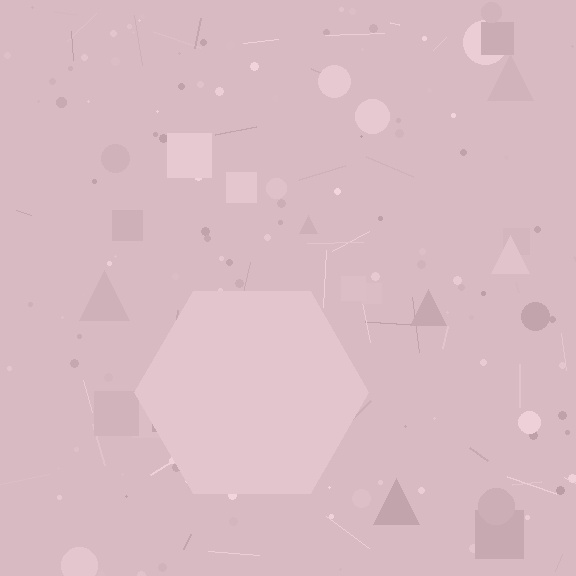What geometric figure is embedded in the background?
A hexagon is embedded in the background.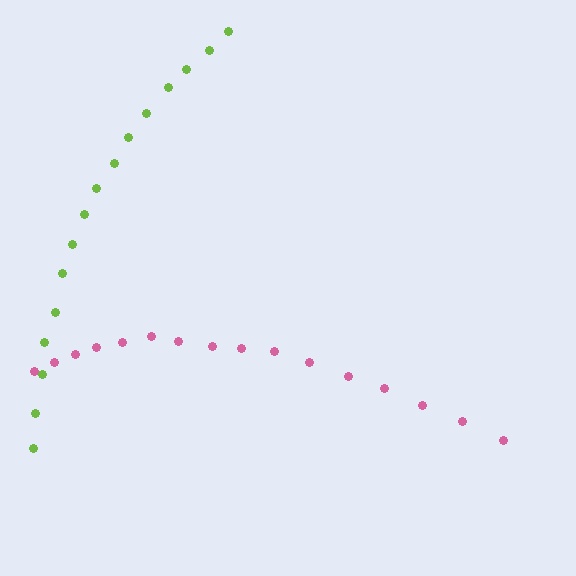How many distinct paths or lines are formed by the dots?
There are 2 distinct paths.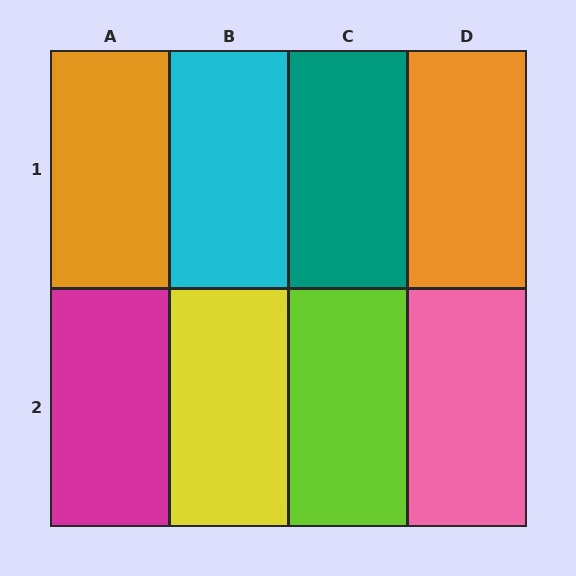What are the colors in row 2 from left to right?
Magenta, yellow, lime, pink.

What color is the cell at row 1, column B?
Cyan.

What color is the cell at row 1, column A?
Orange.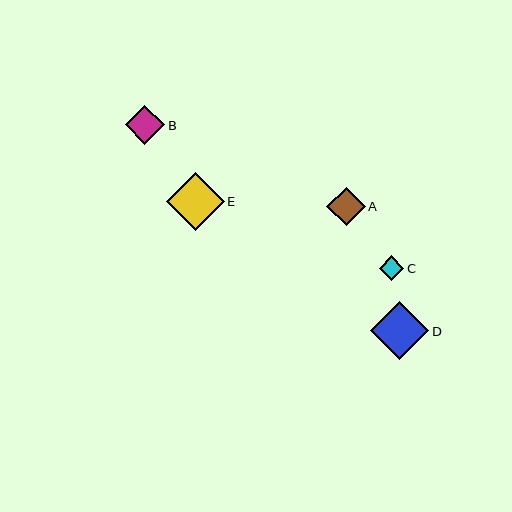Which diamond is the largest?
Diamond D is the largest with a size of approximately 58 pixels.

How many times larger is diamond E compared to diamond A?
Diamond E is approximately 1.5 times the size of diamond A.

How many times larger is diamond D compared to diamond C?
Diamond D is approximately 2.4 times the size of diamond C.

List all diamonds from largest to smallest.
From largest to smallest: D, E, B, A, C.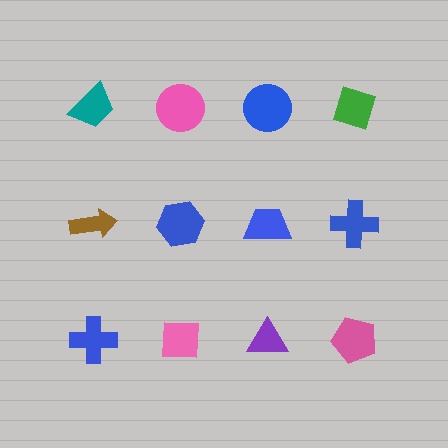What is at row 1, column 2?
A pink circle.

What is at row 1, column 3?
A blue circle.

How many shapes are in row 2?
4 shapes.